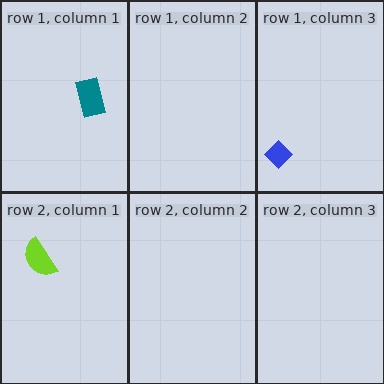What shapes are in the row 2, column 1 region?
The lime semicircle.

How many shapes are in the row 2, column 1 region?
1.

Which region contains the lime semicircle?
The row 2, column 1 region.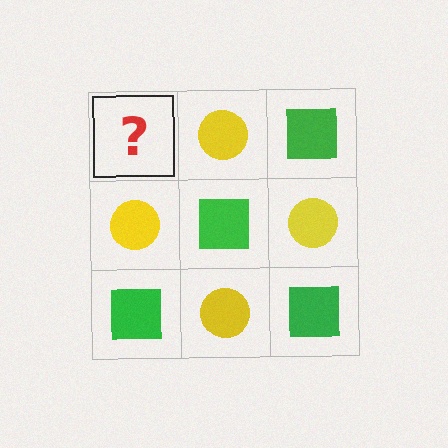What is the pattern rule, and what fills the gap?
The rule is that it alternates green square and yellow circle in a checkerboard pattern. The gap should be filled with a green square.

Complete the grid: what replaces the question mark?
The question mark should be replaced with a green square.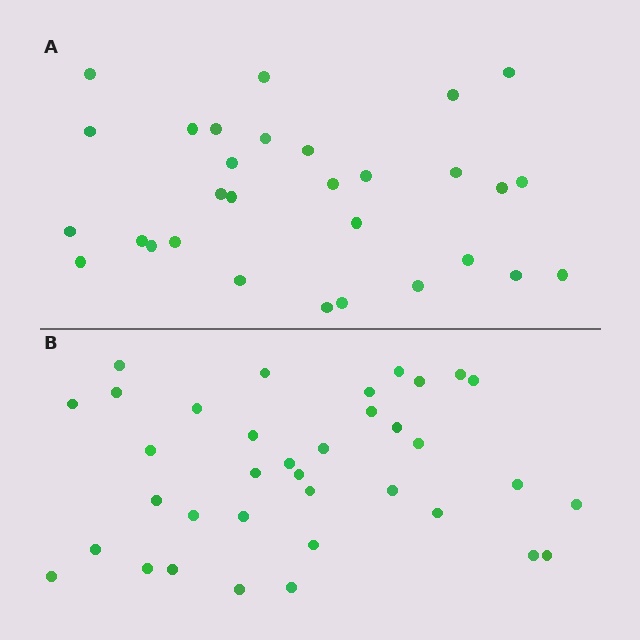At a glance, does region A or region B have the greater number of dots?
Region B (the bottom region) has more dots.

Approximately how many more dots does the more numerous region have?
Region B has about 6 more dots than region A.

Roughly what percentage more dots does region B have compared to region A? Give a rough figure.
About 20% more.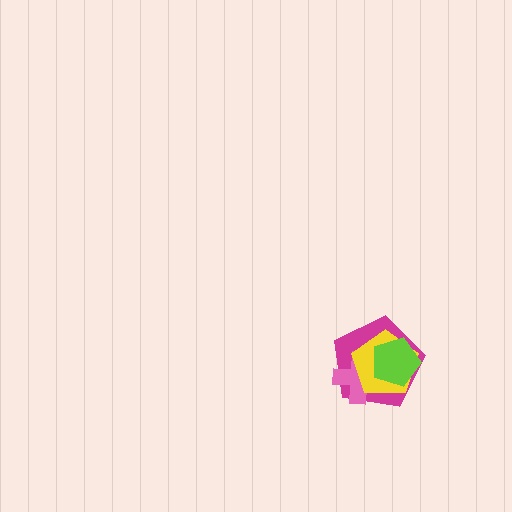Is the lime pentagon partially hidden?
No, no other shape covers it.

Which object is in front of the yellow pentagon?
The lime pentagon is in front of the yellow pentagon.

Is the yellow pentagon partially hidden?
Yes, it is partially covered by another shape.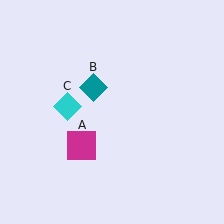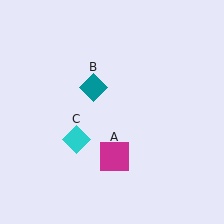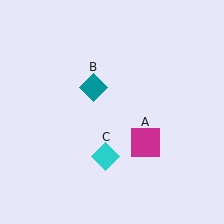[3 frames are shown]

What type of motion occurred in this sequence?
The magenta square (object A), cyan diamond (object C) rotated counterclockwise around the center of the scene.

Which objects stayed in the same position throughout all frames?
Teal diamond (object B) remained stationary.